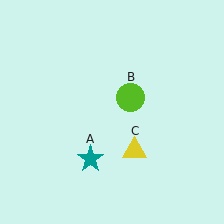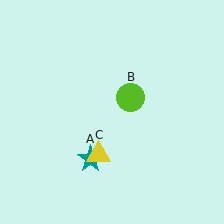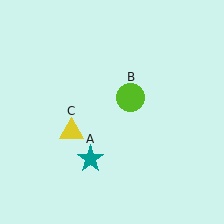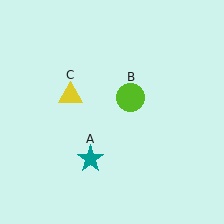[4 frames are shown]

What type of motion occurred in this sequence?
The yellow triangle (object C) rotated clockwise around the center of the scene.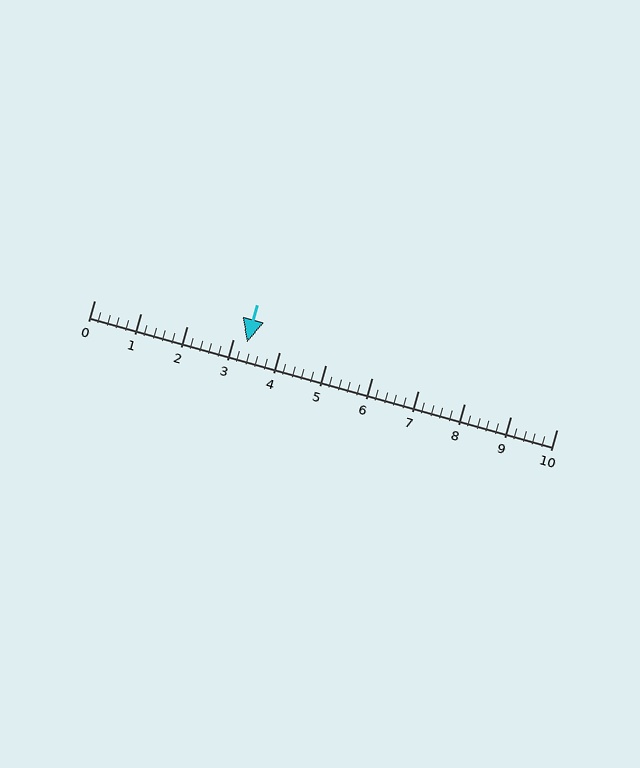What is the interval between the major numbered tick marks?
The major tick marks are spaced 1 units apart.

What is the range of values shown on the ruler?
The ruler shows values from 0 to 10.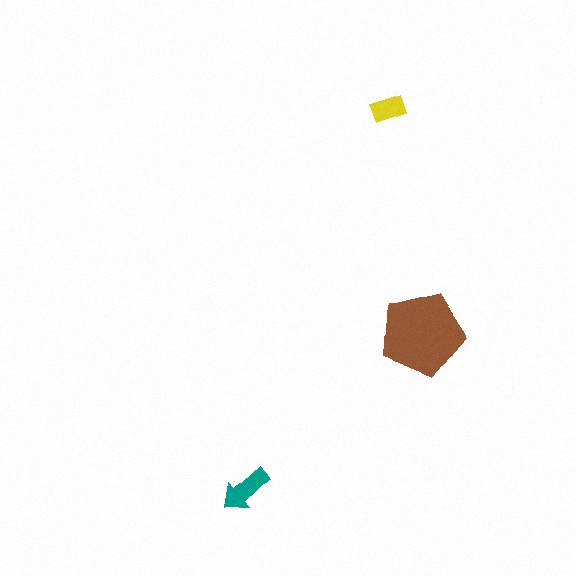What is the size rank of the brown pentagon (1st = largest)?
1st.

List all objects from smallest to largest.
The yellow rectangle, the teal arrow, the brown pentagon.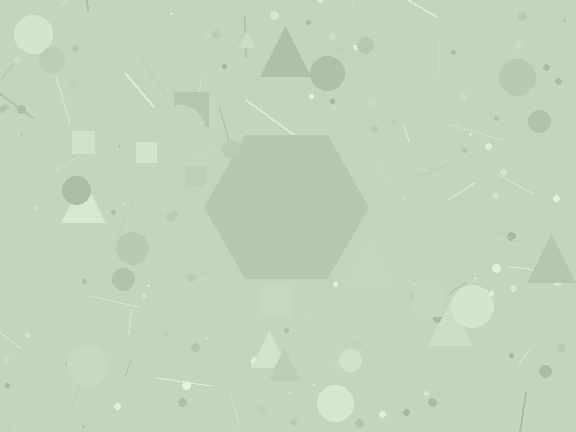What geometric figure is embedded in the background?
A hexagon is embedded in the background.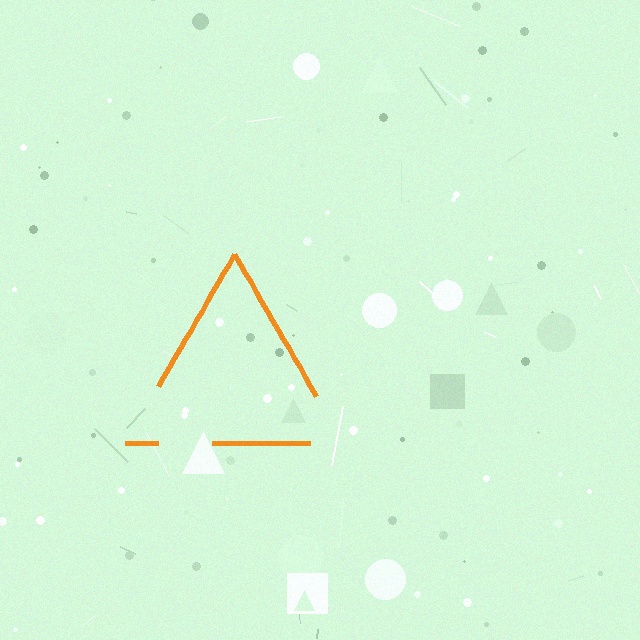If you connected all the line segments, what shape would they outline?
They would outline a triangle.